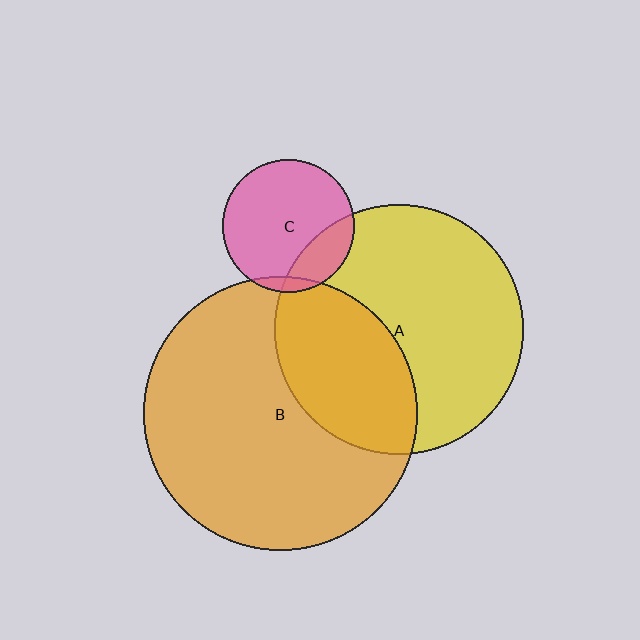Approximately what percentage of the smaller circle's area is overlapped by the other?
Approximately 35%.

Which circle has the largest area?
Circle B (orange).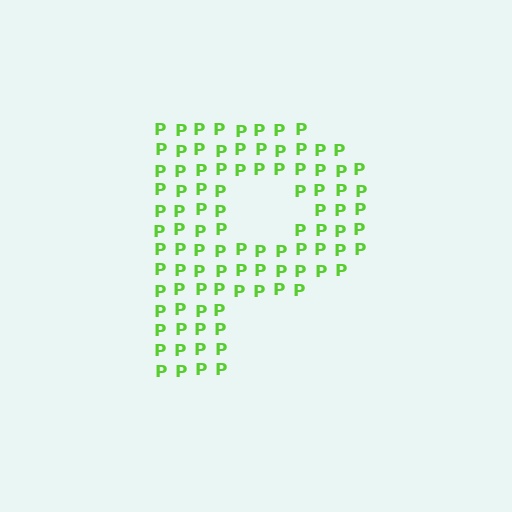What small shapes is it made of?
It is made of small letter P's.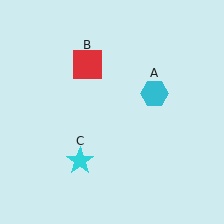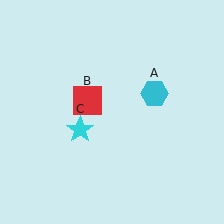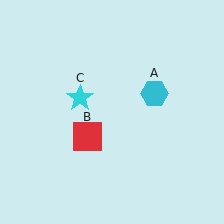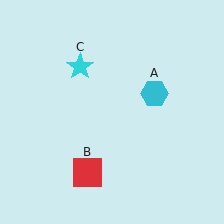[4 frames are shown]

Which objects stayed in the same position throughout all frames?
Cyan hexagon (object A) remained stationary.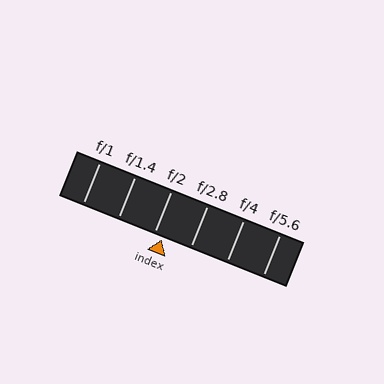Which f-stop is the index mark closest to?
The index mark is closest to f/2.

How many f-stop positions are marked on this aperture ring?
There are 6 f-stop positions marked.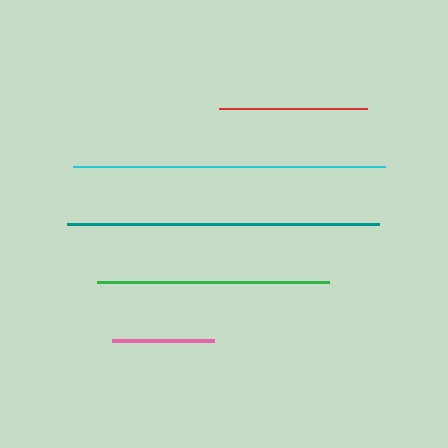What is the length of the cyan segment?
The cyan segment is approximately 312 pixels long.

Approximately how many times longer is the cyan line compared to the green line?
The cyan line is approximately 1.3 times the length of the green line.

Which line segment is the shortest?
The pink line is the shortest at approximately 101 pixels.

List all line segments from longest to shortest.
From longest to shortest: teal, cyan, green, red, pink.